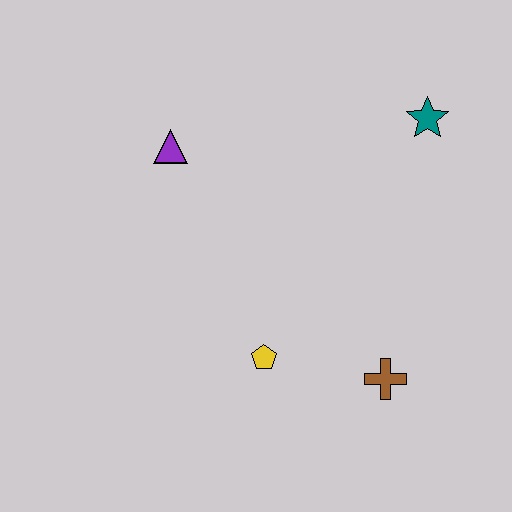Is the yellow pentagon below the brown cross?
No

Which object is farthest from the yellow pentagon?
The teal star is farthest from the yellow pentagon.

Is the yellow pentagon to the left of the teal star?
Yes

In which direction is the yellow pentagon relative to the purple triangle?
The yellow pentagon is below the purple triangle.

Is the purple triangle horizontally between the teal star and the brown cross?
No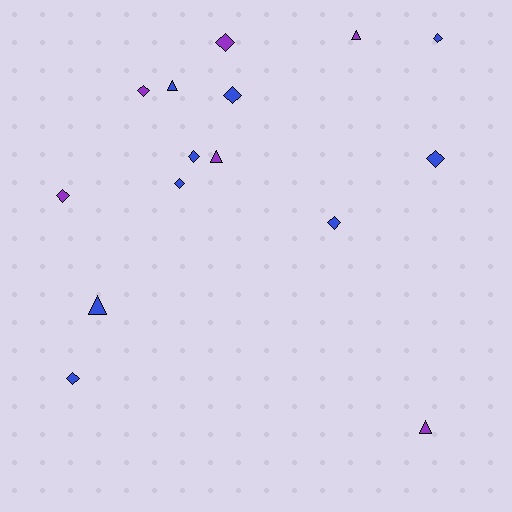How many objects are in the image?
There are 15 objects.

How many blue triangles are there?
There are 2 blue triangles.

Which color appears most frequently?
Blue, with 9 objects.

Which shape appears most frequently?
Diamond, with 10 objects.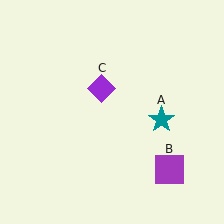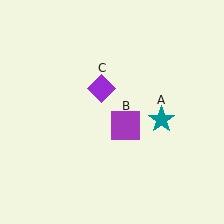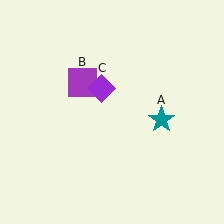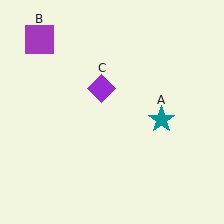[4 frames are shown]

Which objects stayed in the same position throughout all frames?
Teal star (object A) and purple diamond (object C) remained stationary.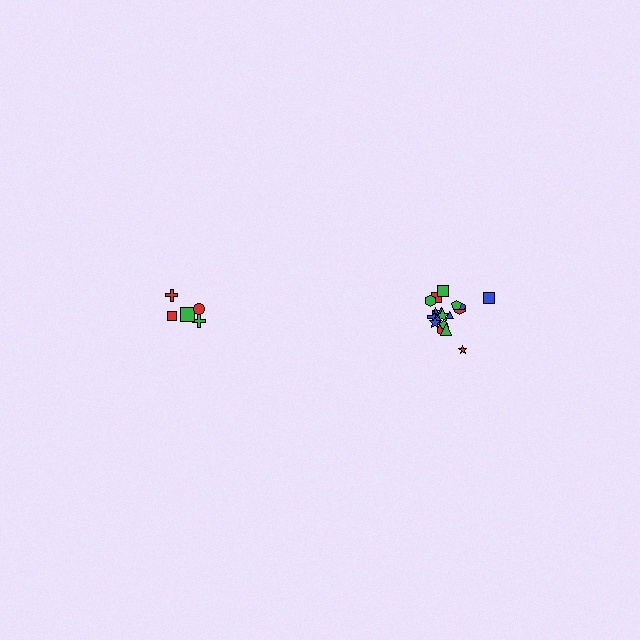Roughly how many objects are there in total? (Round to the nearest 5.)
Roughly 25 objects in total.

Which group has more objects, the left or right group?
The right group.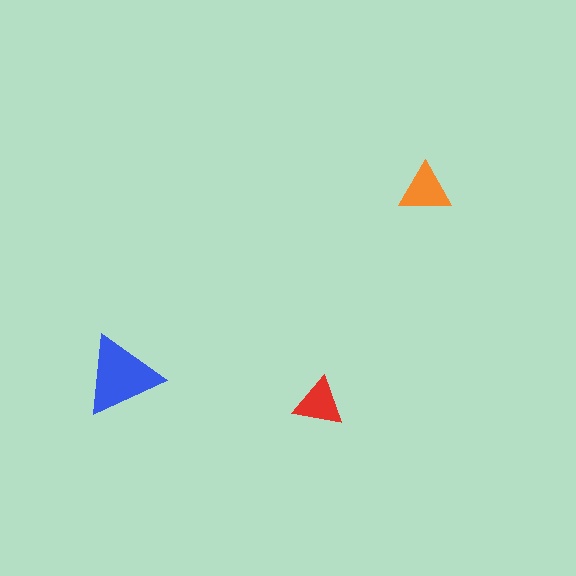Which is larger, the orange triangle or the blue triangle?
The blue one.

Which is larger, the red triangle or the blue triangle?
The blue one.